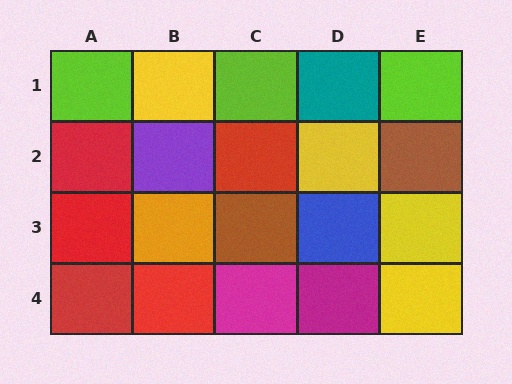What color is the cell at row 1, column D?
Teal.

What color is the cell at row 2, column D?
Yellow.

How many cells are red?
5 cells are red.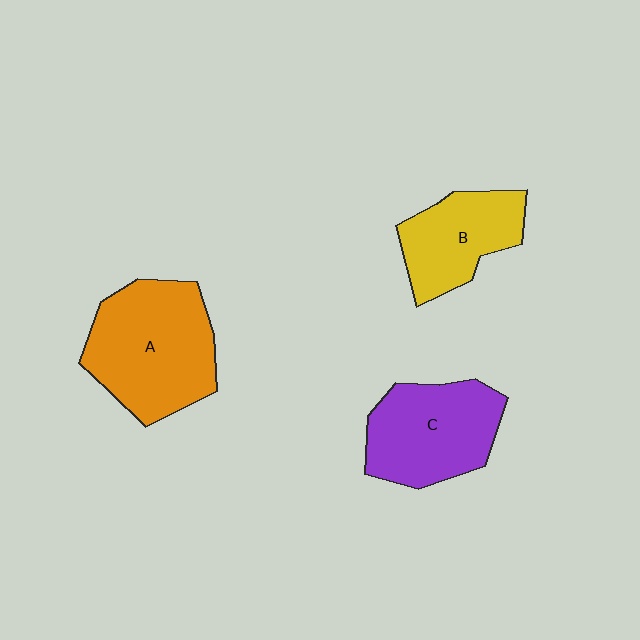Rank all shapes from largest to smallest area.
From largest to smallest: A (orange), C (purple), B (yellow).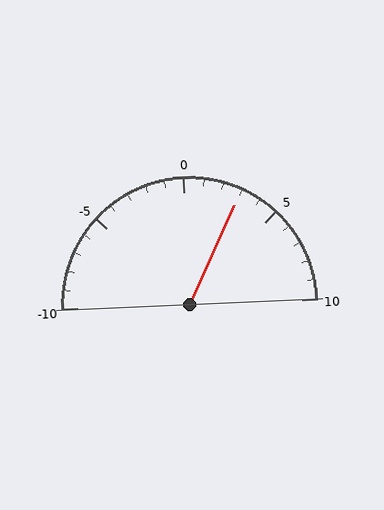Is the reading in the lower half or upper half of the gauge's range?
The reading is in the upper half of the range (-10 to 10).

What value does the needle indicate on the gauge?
The needle indicates approximately 3.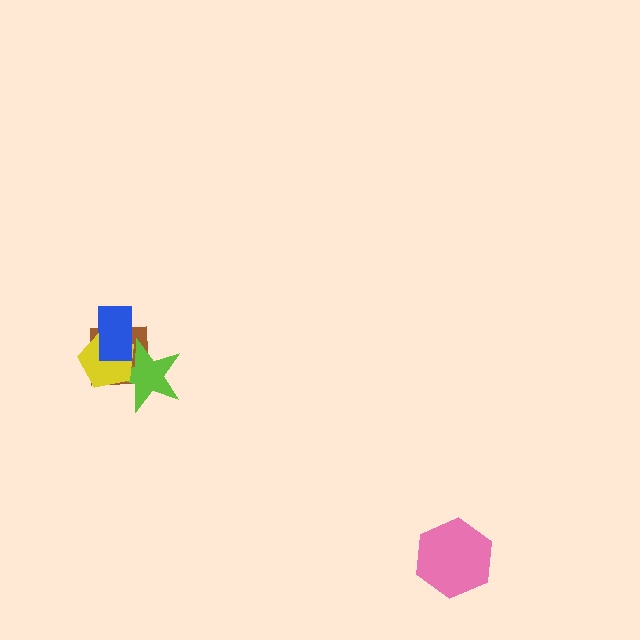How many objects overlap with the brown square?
3 objects overlap with the brown square.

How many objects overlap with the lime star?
3 objects overlap with the lime star.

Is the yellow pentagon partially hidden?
Yes, it is partially covered by another shape.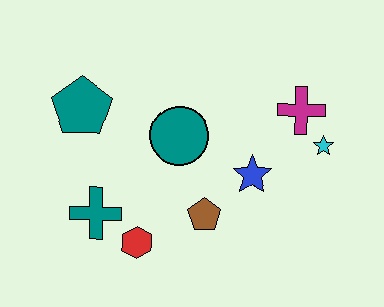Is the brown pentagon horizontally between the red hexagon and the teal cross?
No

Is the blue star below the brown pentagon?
No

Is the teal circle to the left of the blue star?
Yes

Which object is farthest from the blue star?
The teal pentagon is farthest from the blue star.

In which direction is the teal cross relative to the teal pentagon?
The teal cross is below the teal pentagon.